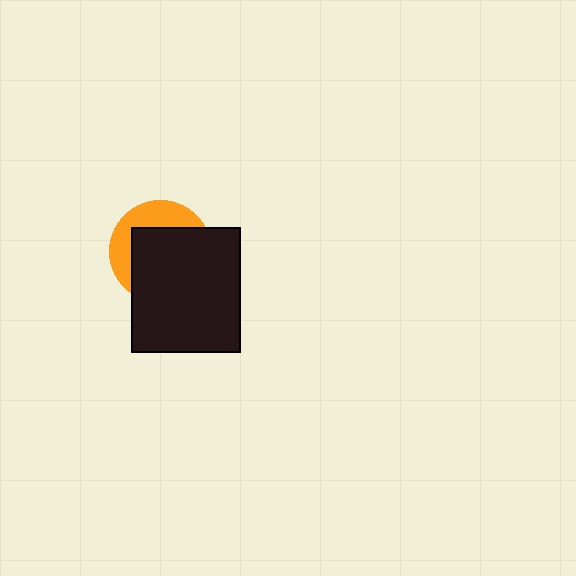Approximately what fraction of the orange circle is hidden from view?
Roughly 65% of the orange circle is hidden behind the black rectangle.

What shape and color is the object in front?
The object in front is a black rectangle.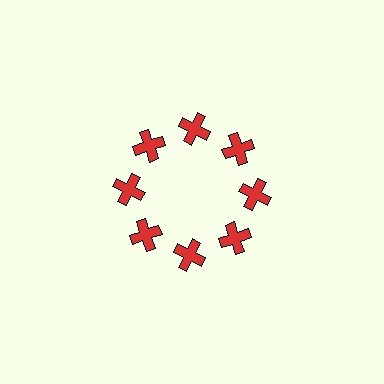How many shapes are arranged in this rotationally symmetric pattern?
There are 8 shapes, arranged in 8 groups of 1.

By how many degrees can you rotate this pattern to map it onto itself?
The pattern maps onto itself every 45 degrees of rotation.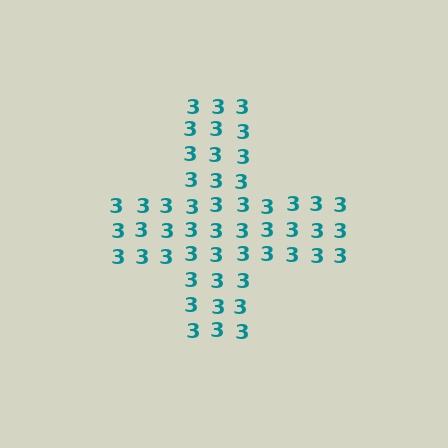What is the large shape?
The large shape is a cross.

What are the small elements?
The small elements are digit 3's.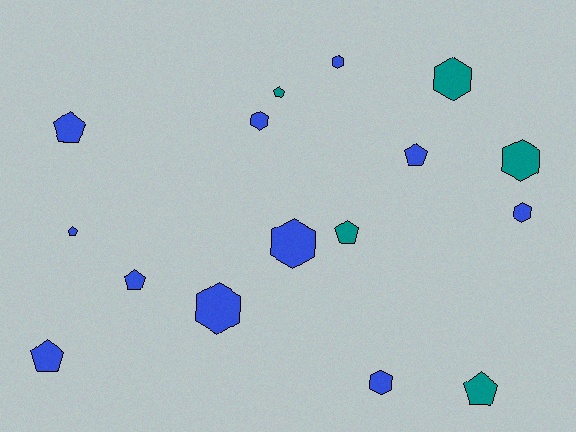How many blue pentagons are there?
There are 5 blue pentagons.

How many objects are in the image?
There are 16 objects.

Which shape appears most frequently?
Hexagon, with 8 objects.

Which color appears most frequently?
Blue, with 11 objects.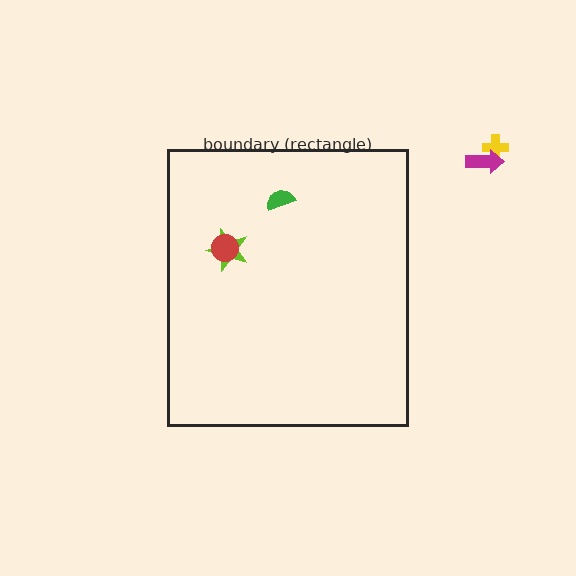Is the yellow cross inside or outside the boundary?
Outside.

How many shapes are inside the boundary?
3 inside, 2 outside.